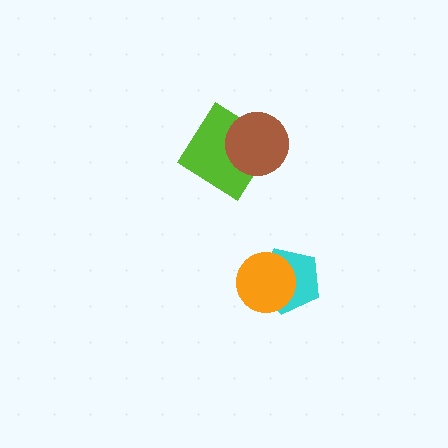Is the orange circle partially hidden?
No, no other shape covers it.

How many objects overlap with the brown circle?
1 object overlaps with the brown circle.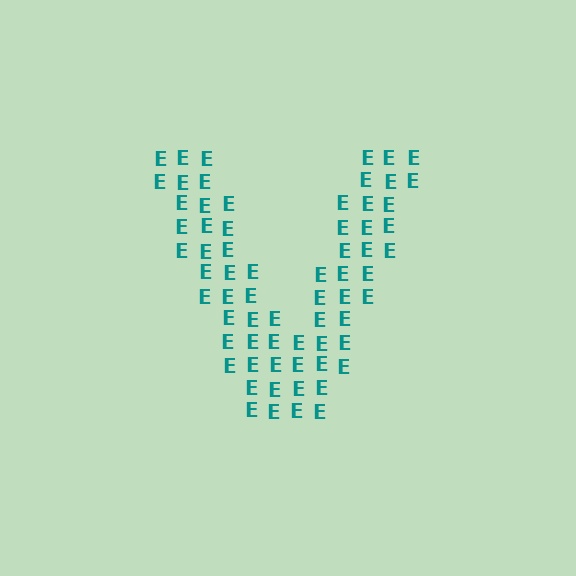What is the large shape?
The large shape is the letter V.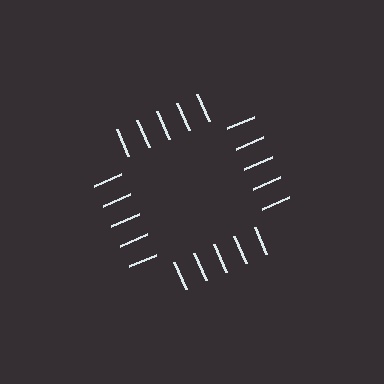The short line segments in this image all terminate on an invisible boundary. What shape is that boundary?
An illusory square — the line segments terminate on its edges but no continuous stroke is drawn.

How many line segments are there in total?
20 — 5 along each of the 4 edges.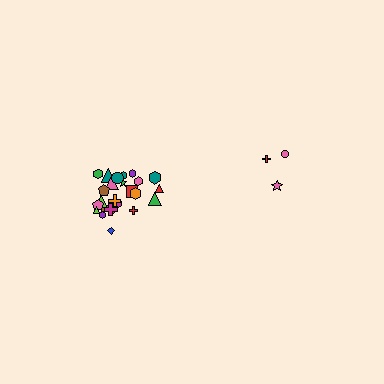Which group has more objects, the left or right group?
The left group.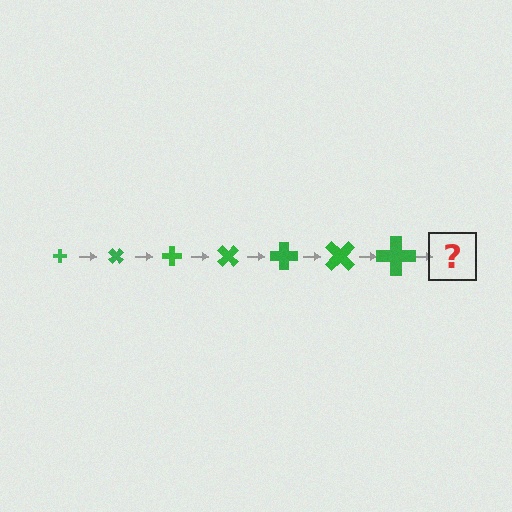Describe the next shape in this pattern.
It should be a cross, larger than the previous one and rotated 315 degrees from the start.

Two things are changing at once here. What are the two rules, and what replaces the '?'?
The two rules are that the cross grows larger each step and it rotates 45 degrees each step. The '?' should be a cross, larger than the previous one and rotated 315 degrees from the start.